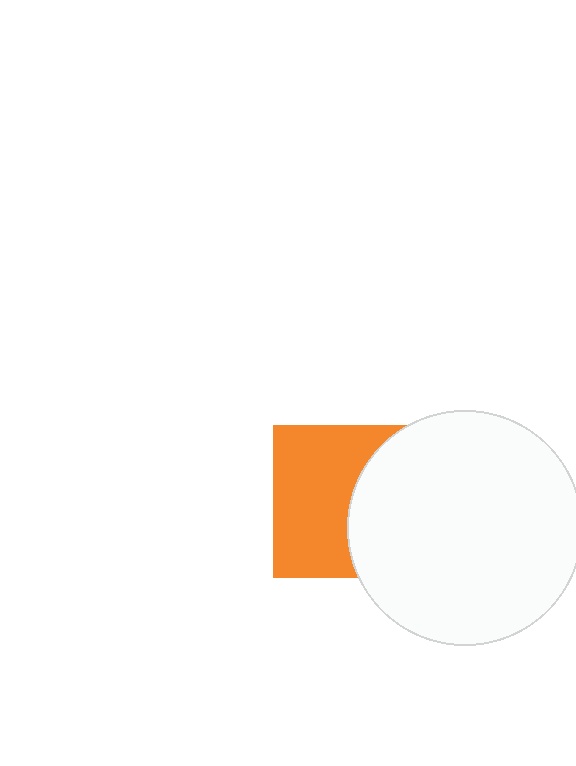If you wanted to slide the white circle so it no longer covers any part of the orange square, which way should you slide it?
Slide it right — that is the most direct way to separate the two shapes.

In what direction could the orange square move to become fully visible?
The orange square could move left. That would shift it out from behind the white circle entirely.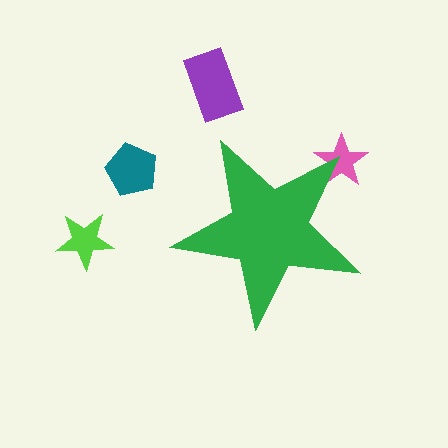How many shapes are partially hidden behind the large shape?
1 shape is partially hidden.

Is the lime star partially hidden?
No, the lime star is fully visible.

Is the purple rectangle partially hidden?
No, the purple rectangle is fully visible.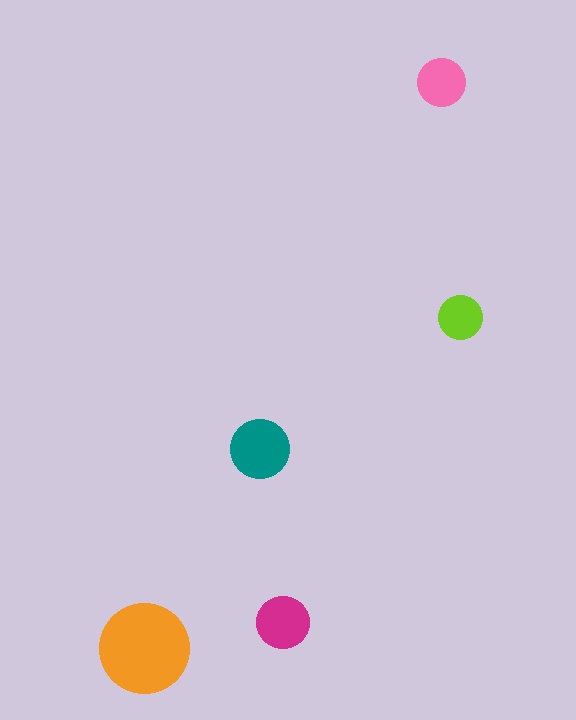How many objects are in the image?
There are 5 objects in the image.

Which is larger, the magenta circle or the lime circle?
The magenta one.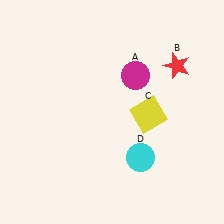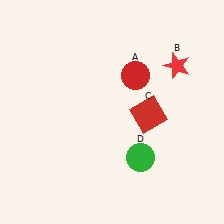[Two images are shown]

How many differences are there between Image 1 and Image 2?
There are 3 differences between the two images.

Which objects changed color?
A changed from magenta to red. C changed from yellow to red. D changed from cyan to green.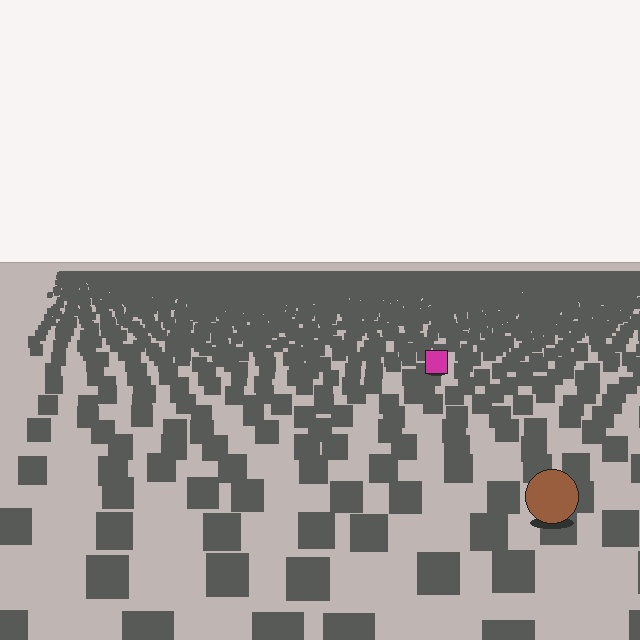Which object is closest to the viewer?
The brown circle is closest. The texture marks near it are larger and more spread out.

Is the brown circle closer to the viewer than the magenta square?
Yes. The brown circle is closer — you can tell from the texture gradient: the ground texture is coarser near it.